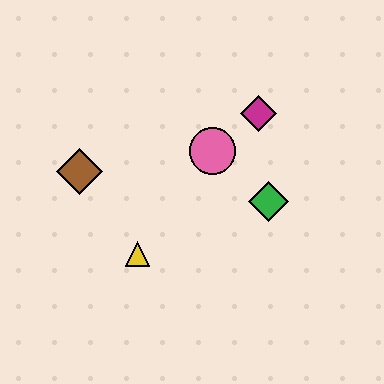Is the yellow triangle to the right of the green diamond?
No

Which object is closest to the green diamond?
The pink circle is closest to the green diamond.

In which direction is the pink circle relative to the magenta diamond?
The pink circle is to the left of the magenta diamond.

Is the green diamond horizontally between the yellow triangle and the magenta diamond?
No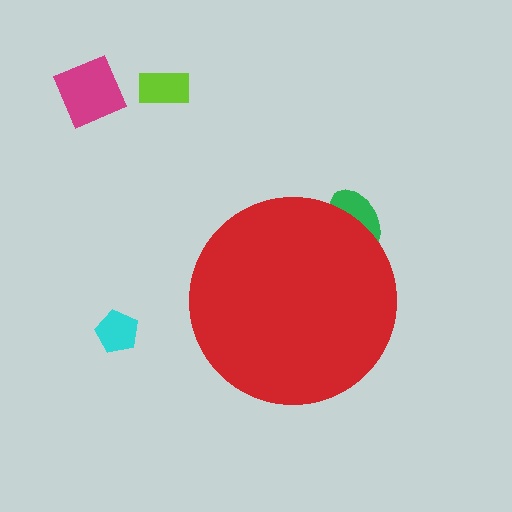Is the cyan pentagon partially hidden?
No, the cyan pentagon is fully visible.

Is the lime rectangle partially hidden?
No, the lime rectangle is fully visible.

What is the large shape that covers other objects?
A red circle.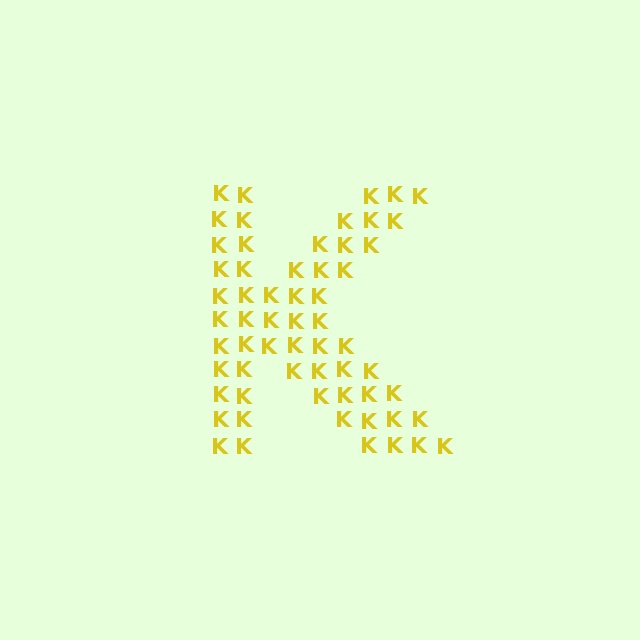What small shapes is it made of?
It is made of small letter K's.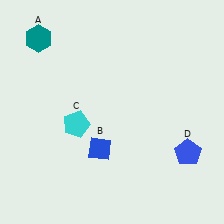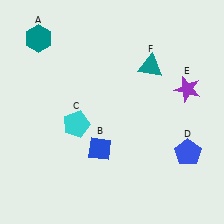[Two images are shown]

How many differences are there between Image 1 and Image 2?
There are 2 differences between the two images.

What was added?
A purple star (E), a teal triangle (F) were added in Image 2.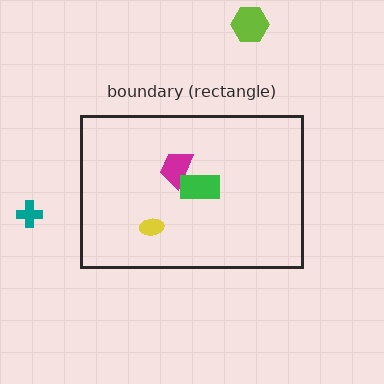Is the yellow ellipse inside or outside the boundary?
Inside.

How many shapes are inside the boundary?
3 inside, 2 outside.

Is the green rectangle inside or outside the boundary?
Inside.